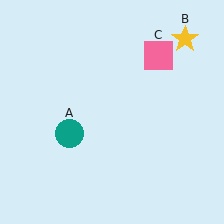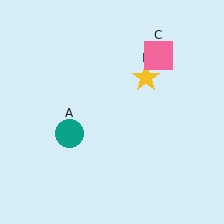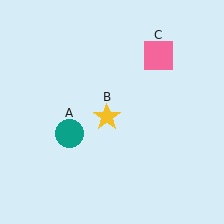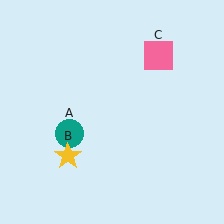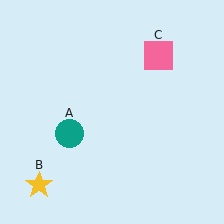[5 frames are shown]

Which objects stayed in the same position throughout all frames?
Teal circle (object A) and pink square (object C) remained stationary.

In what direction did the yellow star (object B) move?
The yellow star (object B) moved down and to the left.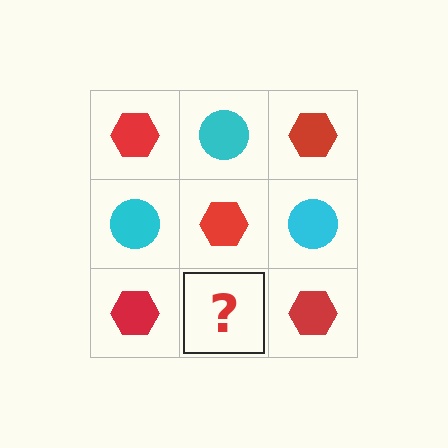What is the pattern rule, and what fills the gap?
The rule is that it alternates red hexagon and cyan circle in a checkerboard pattern. The gap should be filled with a cyan circle.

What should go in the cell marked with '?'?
The missing cell should contain a cyan circle.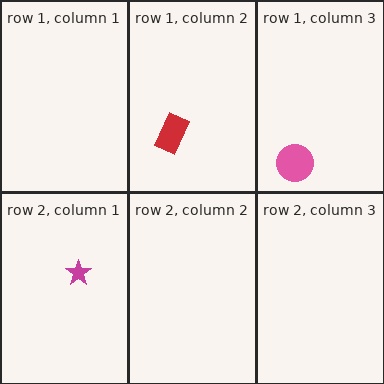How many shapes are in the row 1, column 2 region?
1.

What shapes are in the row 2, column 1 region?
The magenta star.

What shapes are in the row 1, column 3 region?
The pink circle.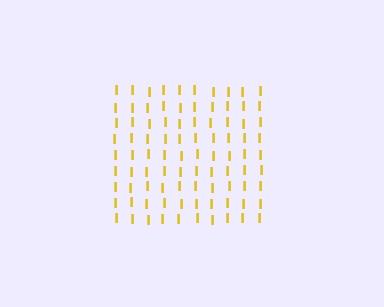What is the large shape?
The large shape is a square.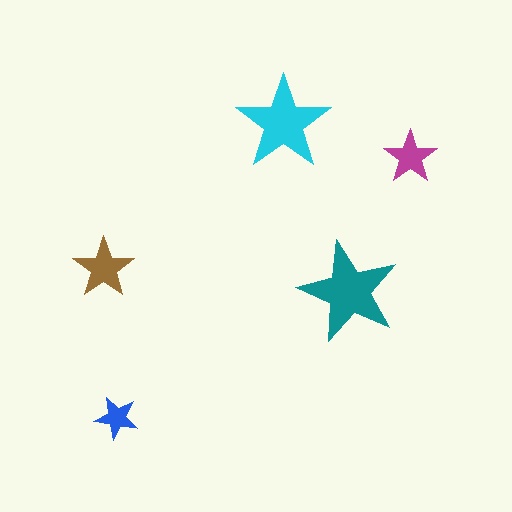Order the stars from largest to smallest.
the teal one, the cyan one, the brown one, the magenta one, the blue one.